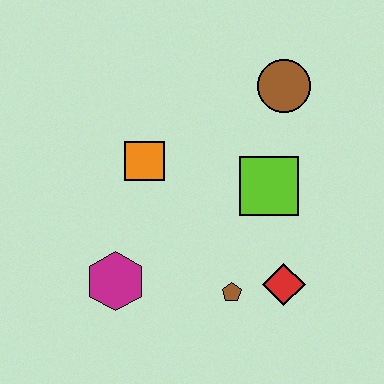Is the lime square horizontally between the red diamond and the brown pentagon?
Yes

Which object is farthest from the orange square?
The red diamond is farthest from the orange square.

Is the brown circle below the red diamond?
No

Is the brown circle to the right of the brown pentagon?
Yes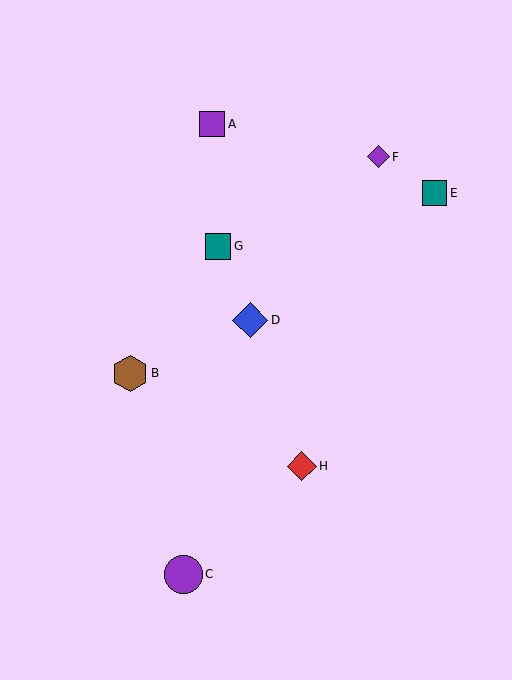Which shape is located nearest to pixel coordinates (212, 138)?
The purple square (labeled A) at (212, 124) is nearest to that location.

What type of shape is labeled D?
Shape D is a blue diamond.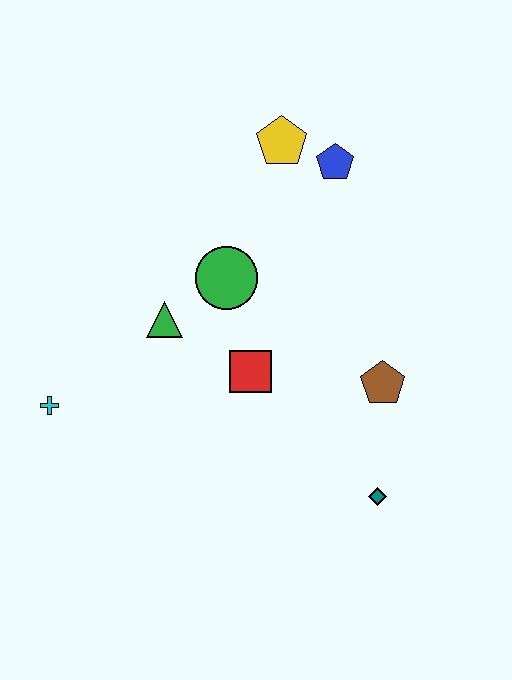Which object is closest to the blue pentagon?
The yellow pentagon is closest to the blue pentagon.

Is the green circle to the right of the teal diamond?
No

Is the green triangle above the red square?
Yes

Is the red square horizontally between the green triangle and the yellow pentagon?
Yes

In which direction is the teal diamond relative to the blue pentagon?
The teal diamond is below the blue pentagon.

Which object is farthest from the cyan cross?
The blue pentagon is farthest from the cyan cross.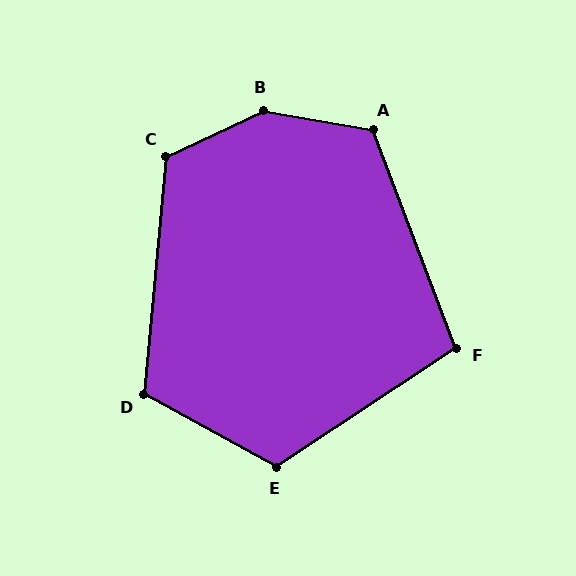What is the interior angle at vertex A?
Approximately 121 degrees (obtuse).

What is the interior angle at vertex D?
Approximately 113 degrees (obtuse).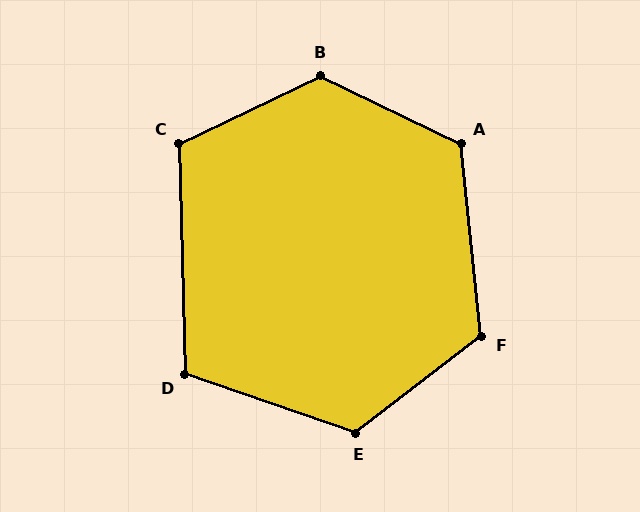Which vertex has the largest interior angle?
B, at approximately 128 degrees.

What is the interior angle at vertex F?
Approximately 121 degrees (obtuse).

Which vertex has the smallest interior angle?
D, at approximately 110 degrees.